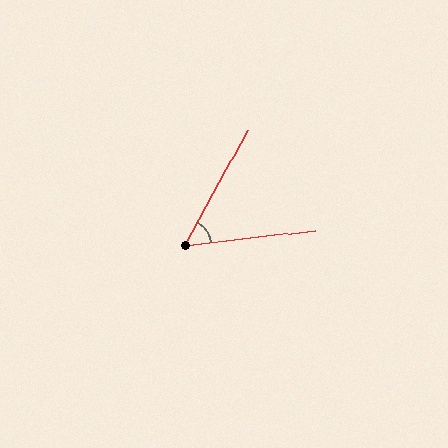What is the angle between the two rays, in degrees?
Approximately 55 degrees.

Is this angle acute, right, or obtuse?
It is acute.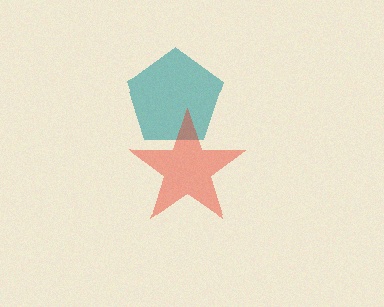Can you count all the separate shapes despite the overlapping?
Yes, there are 2 separate shapes.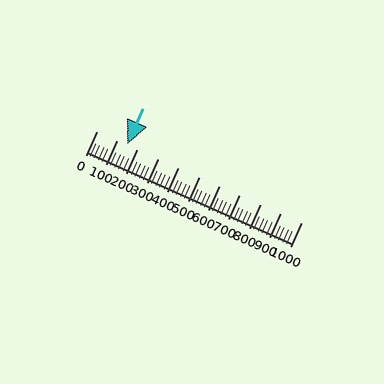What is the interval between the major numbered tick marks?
The major tick marks are spaced 100 units apart.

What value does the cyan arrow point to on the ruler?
The cyan arrow points to approximately 150.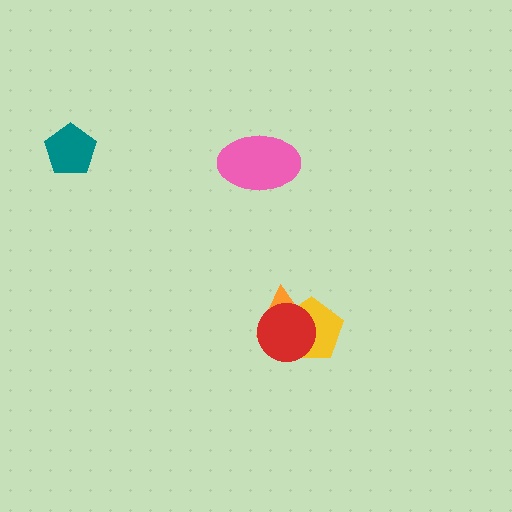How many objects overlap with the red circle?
2 objects overlap with the red circle.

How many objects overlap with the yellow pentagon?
2 objects overlap with the yellow pentagon.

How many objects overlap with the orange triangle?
2 objects overlap with the orange triangle.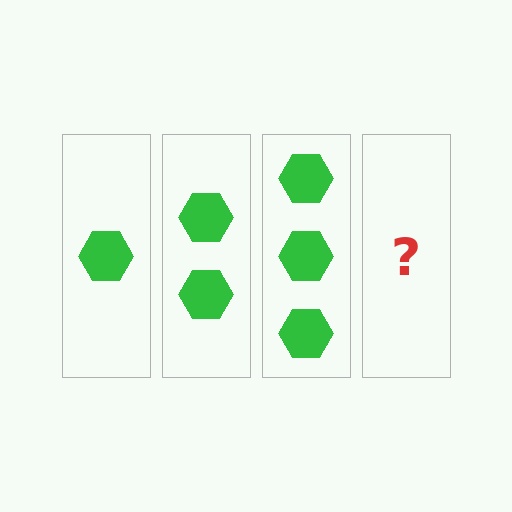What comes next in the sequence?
The next element should be 4 hexagons.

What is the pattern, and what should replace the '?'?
The pattern is that each step adds one more hexagon. The '?' should be 4 hexagons.